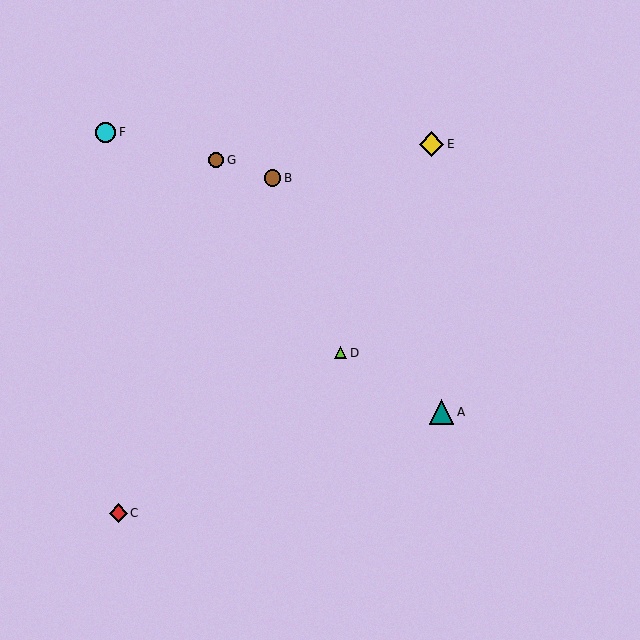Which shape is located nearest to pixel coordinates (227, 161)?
The brown circle (labeled G) at (216, 160) is nearest to that location.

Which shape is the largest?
The yellow diamond (labeled E) is the largest.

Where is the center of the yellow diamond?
The center of the yellow diamond is at (432, 144).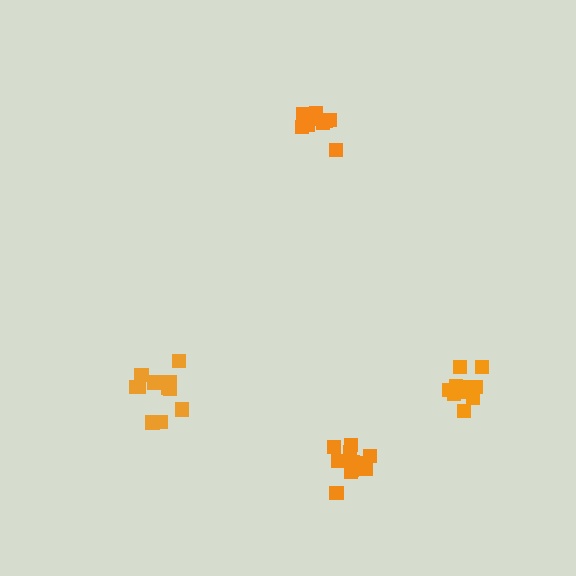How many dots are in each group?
Group 1: 11 dots, Group 2: 10 dots, Group 3: 12 dots, Group 4: 10 dots (43 total).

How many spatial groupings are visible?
There are 4 spatial groupings.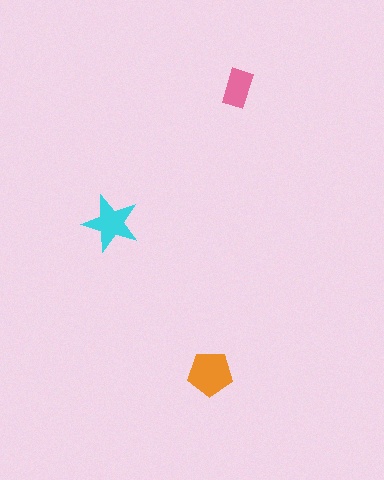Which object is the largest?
The orange pentagon.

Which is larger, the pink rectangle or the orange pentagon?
The orange pentagon.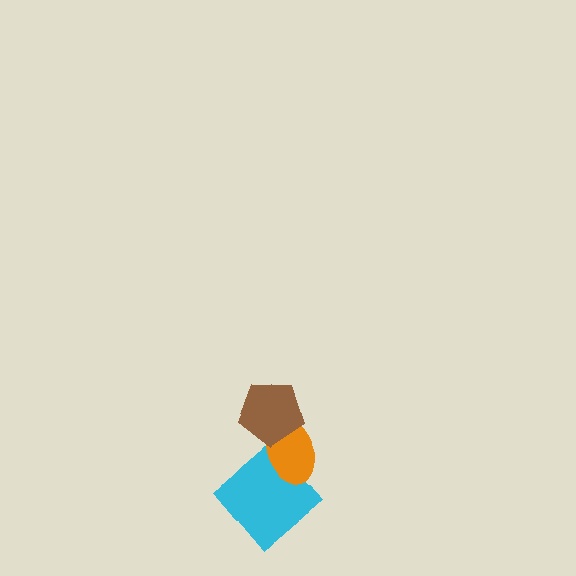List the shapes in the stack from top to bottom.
From top to bottom: the brown pentagon, the orange ellipse, the cyan diamond.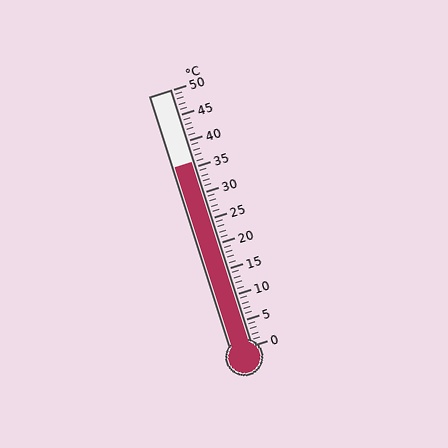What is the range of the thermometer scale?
The thermometer scale ranges from 0°C to 50°C.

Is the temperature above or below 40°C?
The temperature is below 40°C.